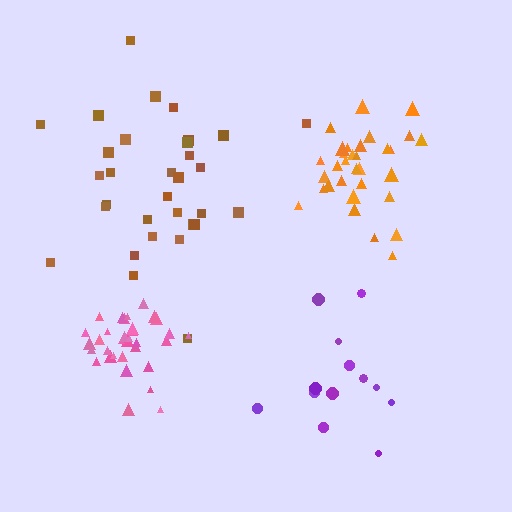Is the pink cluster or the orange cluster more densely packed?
Pink.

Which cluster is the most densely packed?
Pink.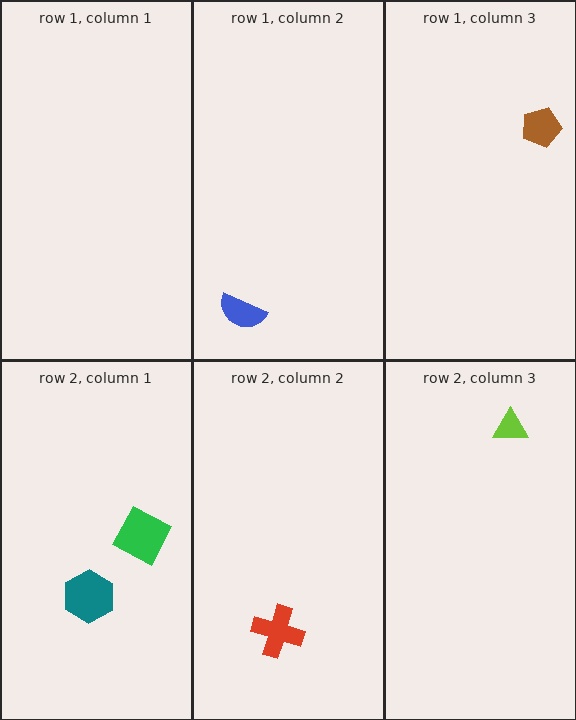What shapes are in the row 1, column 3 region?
The brown pentagon.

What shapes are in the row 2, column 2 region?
The red cross.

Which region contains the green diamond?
The row 2, column 1 region.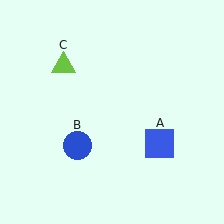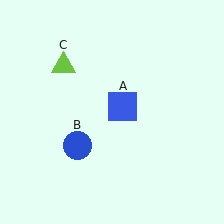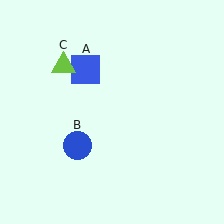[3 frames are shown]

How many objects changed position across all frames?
1 object changed position: blue square (object A).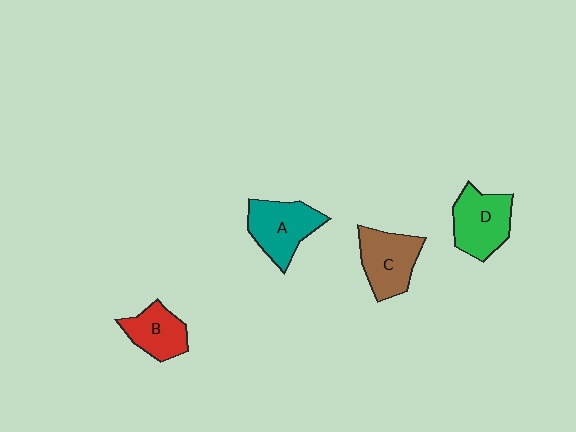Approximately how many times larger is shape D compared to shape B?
Approximately 1.3 times.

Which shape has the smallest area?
Shape B (red).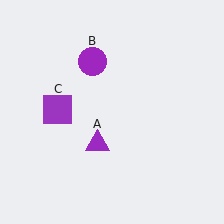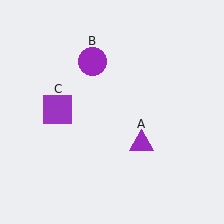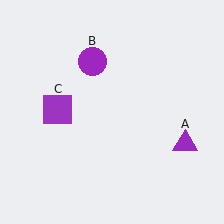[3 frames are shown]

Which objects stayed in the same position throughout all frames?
Purple circle (object B) and purple square (object C) remained stationary.